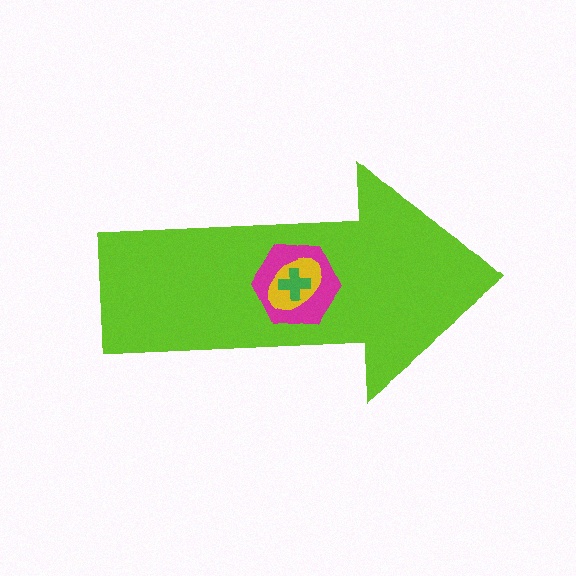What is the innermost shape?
The green cross.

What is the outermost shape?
The lime arrow.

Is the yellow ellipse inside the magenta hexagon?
Yes.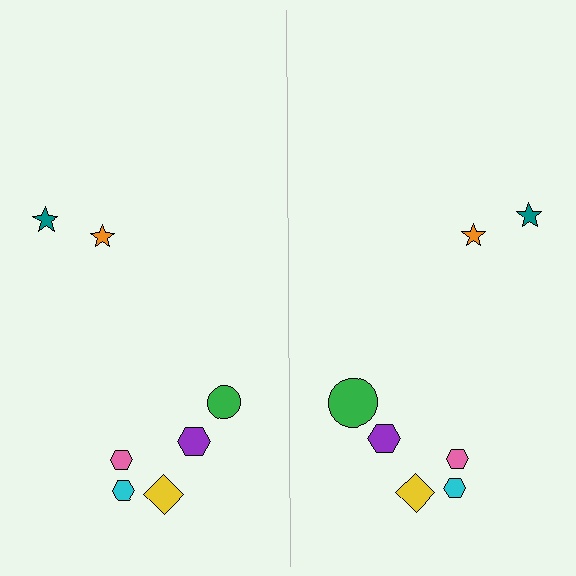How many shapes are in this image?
There are 14 shapes in this image.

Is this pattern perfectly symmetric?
No, the pattern is not perfectly symmetric. The green circle on the right side has a different size than its mirror counterpart.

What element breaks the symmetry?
The green circle on the right side has a different size than its mirror counterpart.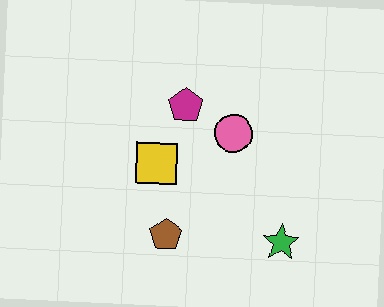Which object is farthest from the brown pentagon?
The magenta pentagon is farthest from the brown pentagon.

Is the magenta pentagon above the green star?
Yes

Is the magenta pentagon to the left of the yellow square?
No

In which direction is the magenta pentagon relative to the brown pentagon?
The magenta pentagon is above the brown pentagon.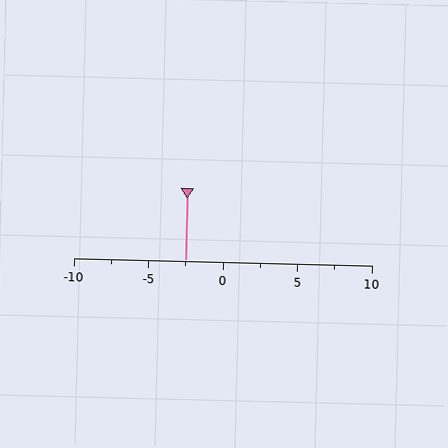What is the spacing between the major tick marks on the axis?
The major ticks are spaced 5 apart.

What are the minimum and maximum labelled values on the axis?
The axis runs from -10 to 10.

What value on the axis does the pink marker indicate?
The marker indicates approximately -2.5.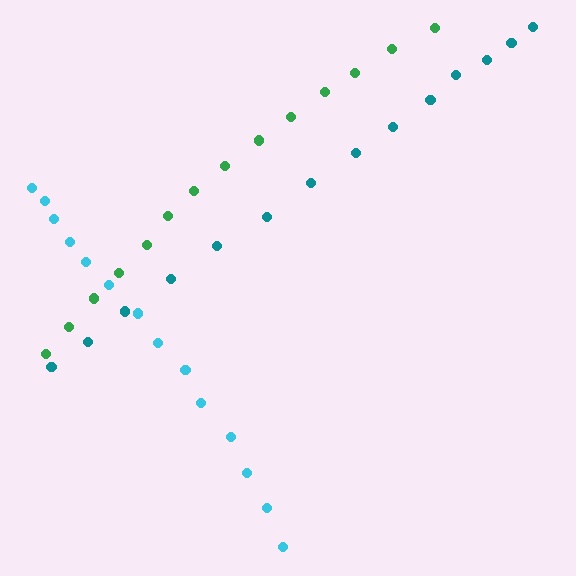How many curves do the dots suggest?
There are 3 distinct paths.